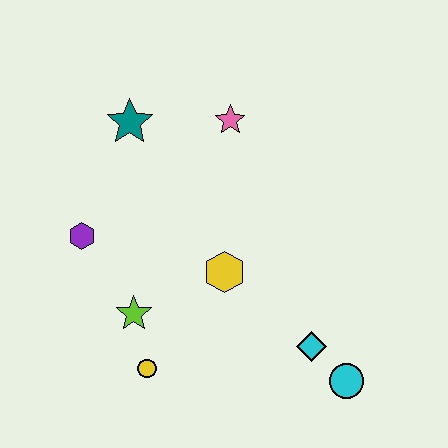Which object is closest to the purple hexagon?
The lime star is closest to the purple hexagon.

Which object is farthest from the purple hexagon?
The cyan circle is farthest from the purple hexagon.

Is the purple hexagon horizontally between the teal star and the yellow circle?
No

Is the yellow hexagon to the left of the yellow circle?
No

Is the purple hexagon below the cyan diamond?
No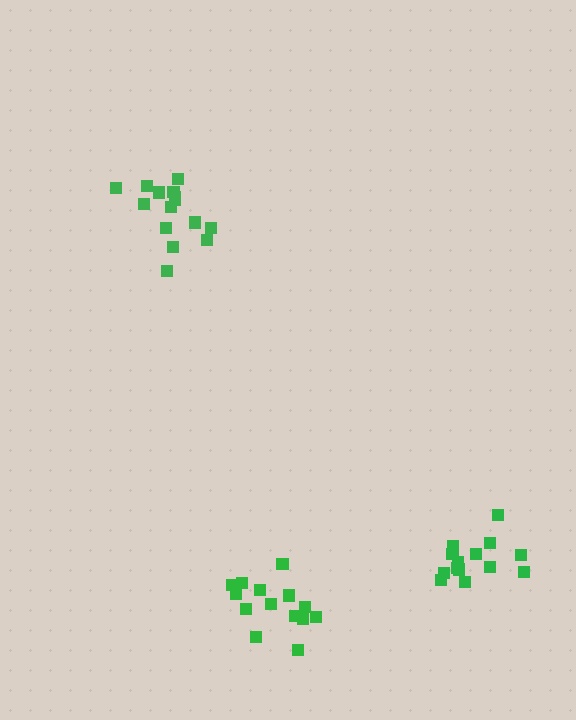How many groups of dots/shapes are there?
There are 3 groups.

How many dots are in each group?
Group 1: 14 dots, Group 2: 14 dots, Group 3: 15 dots (43 total).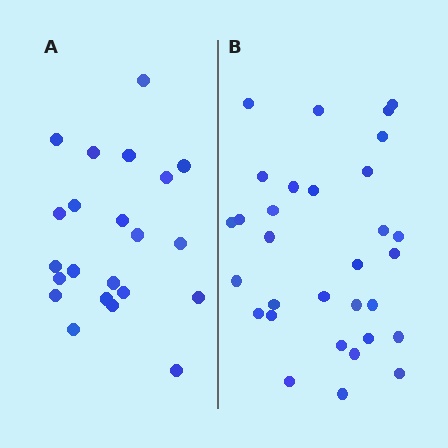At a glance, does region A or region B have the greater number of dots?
Region B (the right region) has more dots.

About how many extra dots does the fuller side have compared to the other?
Region B has roughly 8 or so more dots than region A.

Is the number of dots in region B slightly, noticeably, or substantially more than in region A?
Region B has noticeably more, but not dramatically so. The ratio is roughly 1.4 to 1.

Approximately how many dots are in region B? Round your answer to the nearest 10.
About 30 dots. (The exact count is 31, which rounds to 30.)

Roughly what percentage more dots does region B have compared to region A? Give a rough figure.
About 40% more.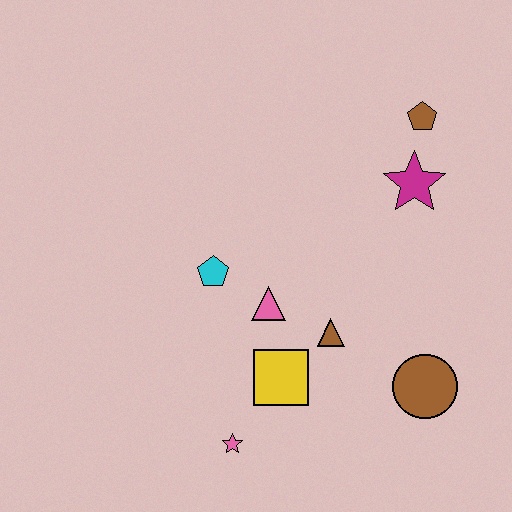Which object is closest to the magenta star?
The brown pentagon is closest to the magenta star.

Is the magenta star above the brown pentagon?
No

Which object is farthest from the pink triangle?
The brown pentagon is farthest from the pink triangle.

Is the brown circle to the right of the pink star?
Yes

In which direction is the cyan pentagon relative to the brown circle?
The cyan pentagon is to the left of the brown circle.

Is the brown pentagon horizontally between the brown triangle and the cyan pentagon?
No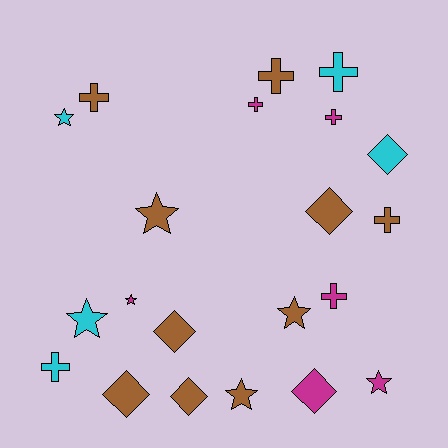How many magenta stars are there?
There are 2 magenta stars.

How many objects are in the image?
There are 21 objects.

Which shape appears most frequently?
Cross, with 8 objects.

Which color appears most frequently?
Brown, with 10 objects.